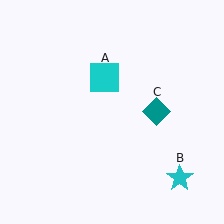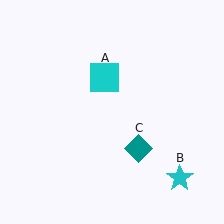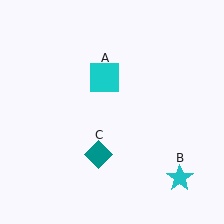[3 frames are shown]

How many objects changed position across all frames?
1 object changed position: teal diamond (object C).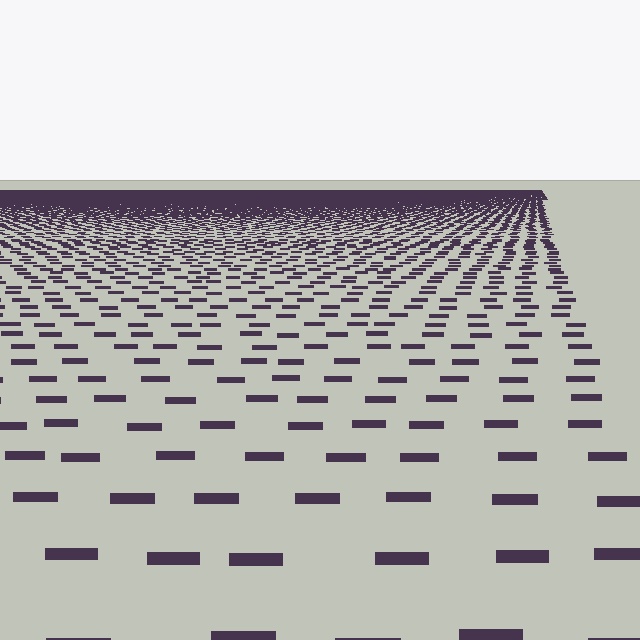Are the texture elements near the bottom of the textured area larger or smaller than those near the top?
Larger. Near the bottom, elements are closer to the viewer and appear at a bigger on-screen size.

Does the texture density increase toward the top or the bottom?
Density increases toward the top.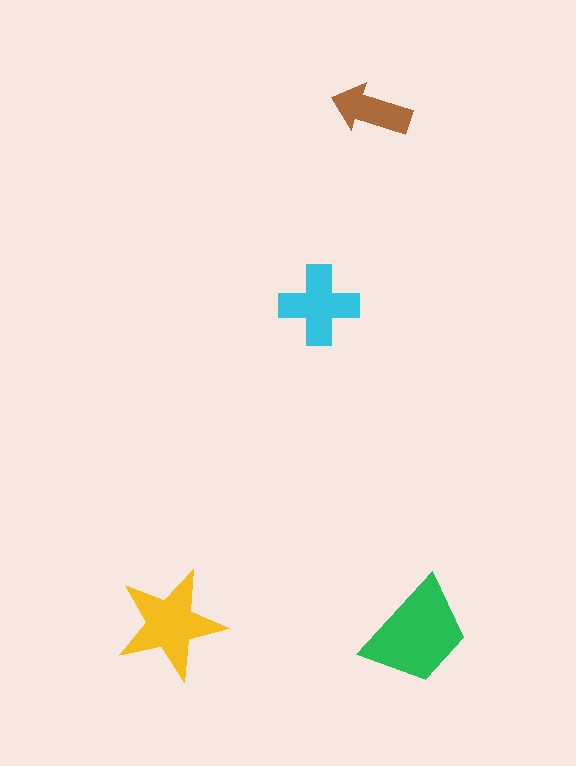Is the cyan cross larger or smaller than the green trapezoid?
Smaller.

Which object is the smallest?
The brown arrow.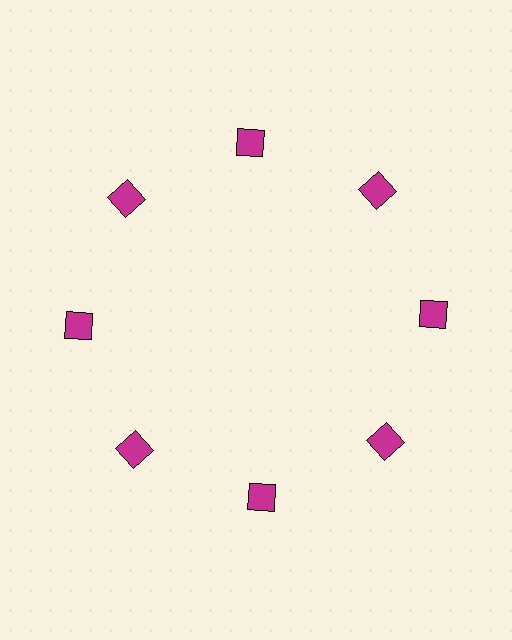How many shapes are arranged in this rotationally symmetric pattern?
There are 8 shapes, arranged in 8 groups of 1.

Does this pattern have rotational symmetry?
Yes, this pattern has 8-fold rotational symmetry. It looks the same after rotating 45 degrees around the center.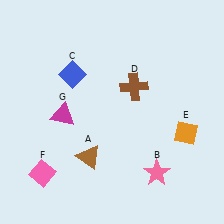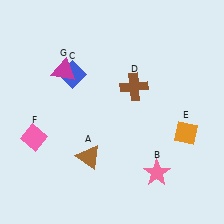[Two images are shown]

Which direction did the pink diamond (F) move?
The pink diamond (F) moved up.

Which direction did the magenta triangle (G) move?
The magenta triangle (G) moved up.